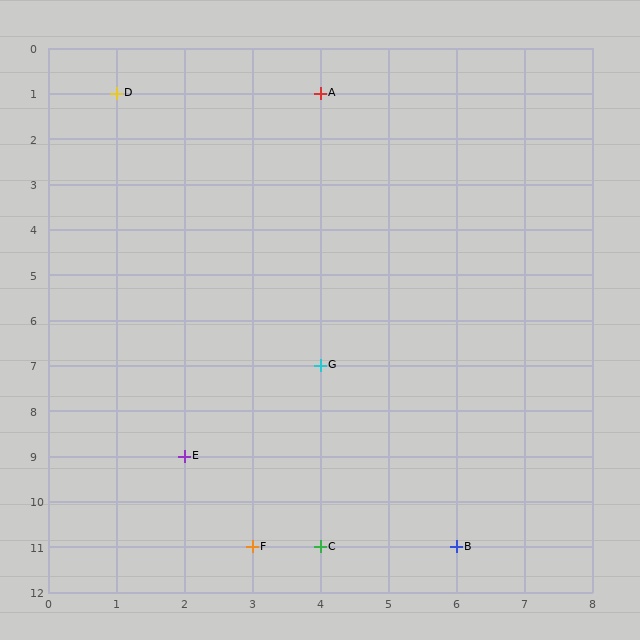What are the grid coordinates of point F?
Point F is at grid coordinates (3, 11).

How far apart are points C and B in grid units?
Points C and B are 2 columns apart.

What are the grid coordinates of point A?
Point A is at grid coordinates (4, 1).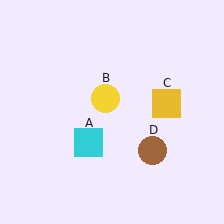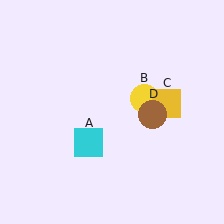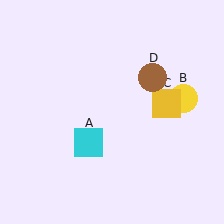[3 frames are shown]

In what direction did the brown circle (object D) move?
The brown circle (object D) moved up.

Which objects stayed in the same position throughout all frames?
Cyan square (object A) and yellow square (object C) remained stationary.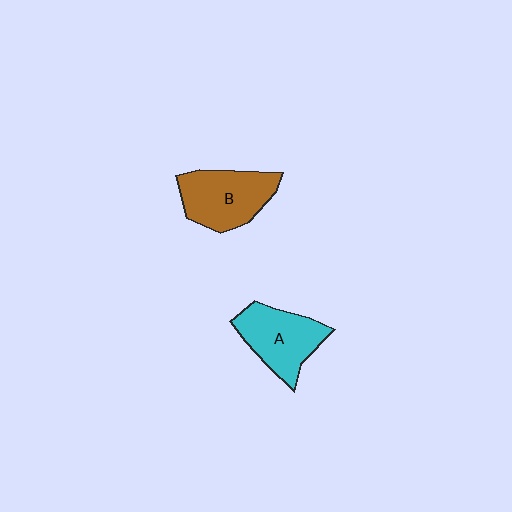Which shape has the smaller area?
Shape A (cyan).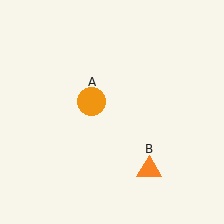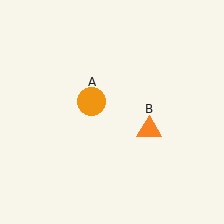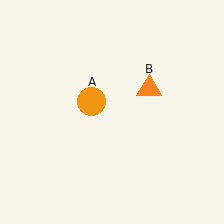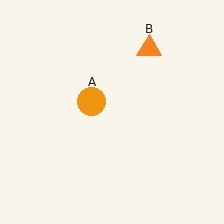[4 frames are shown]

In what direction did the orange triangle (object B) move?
The orange triangle (object B) moved up.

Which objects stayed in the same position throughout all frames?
Orange circle (object A) remained stationary.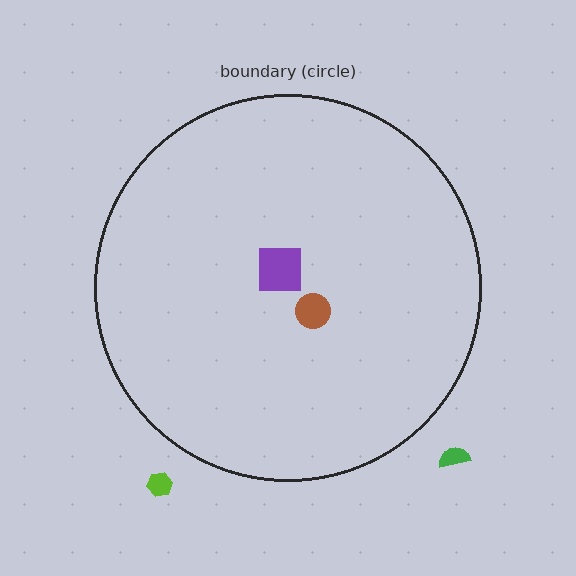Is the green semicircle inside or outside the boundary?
Outside.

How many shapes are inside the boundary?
2 inside, 2 outside.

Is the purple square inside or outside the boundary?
Inside.